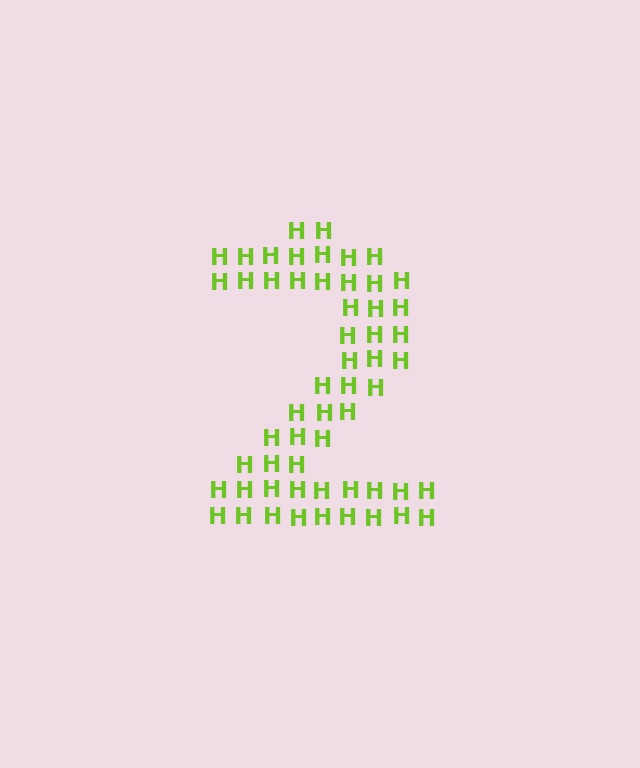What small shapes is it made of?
It is made of small letter H's.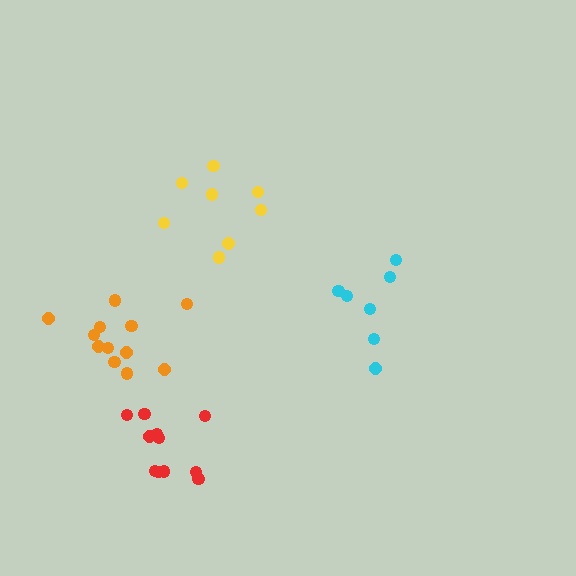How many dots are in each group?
Group 1: 8 dots, Group 2: 12 dots, Group 3: 7 dots, Group 4: 11 dots (38 total).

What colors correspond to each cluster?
The clusters are colored: yellow, orange, cyan, red.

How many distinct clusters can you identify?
There are 4 distinct clusters.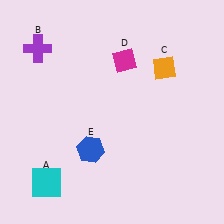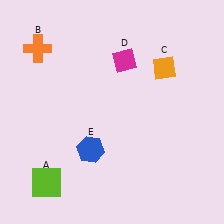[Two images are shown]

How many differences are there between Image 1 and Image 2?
There are 2 differences between the two images.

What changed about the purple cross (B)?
In Image 1, B is purple. In Image 2, it changed to orange.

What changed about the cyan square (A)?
In Image 1, A is cyan. In Image 2, it changed to lime.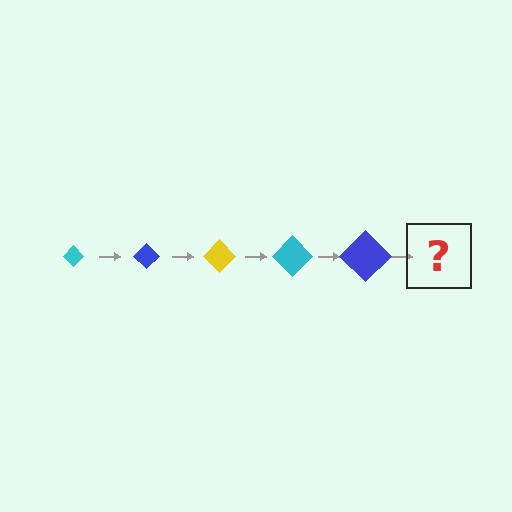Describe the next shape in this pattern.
It should be a yellow diamond, larger than the previous one.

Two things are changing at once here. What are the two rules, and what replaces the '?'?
The two rules are that the diamond grows larger each step and the color cycles through cyan, blue, and yellow. The '?' should be a yellow diamond, larger than the previous one.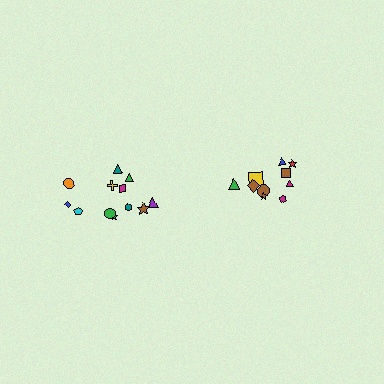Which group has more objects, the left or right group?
The left group.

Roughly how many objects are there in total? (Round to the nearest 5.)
Roughly 20 objects in total.